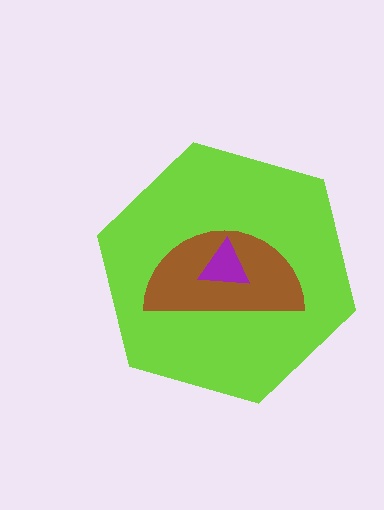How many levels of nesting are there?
3.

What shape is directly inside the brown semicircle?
The purple triangle.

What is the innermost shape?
The purple triangle.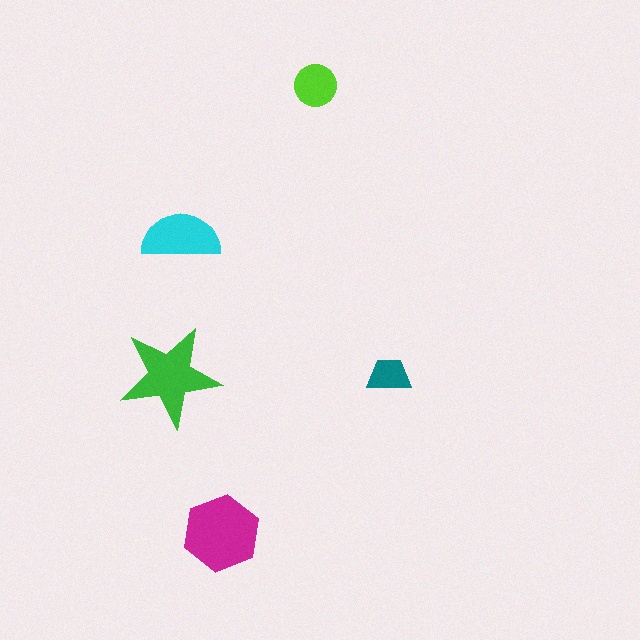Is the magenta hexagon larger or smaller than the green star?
Larger.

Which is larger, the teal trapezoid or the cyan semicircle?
The cyan semicircle.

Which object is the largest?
The magenta hexagon.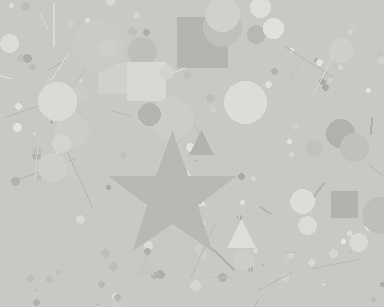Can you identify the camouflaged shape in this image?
The camouflaged shape is a star.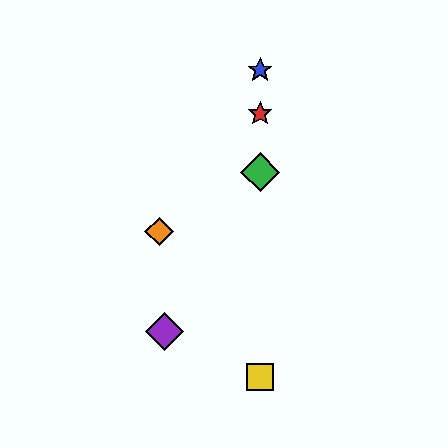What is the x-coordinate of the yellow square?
The yellow square is at x≈260.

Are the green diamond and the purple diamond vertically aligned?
No, the green diamond is at x≈260 and the purple diamond is at x≈165.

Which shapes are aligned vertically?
The red star, the blue star, the green diamond, the yellow square are aligned vertically.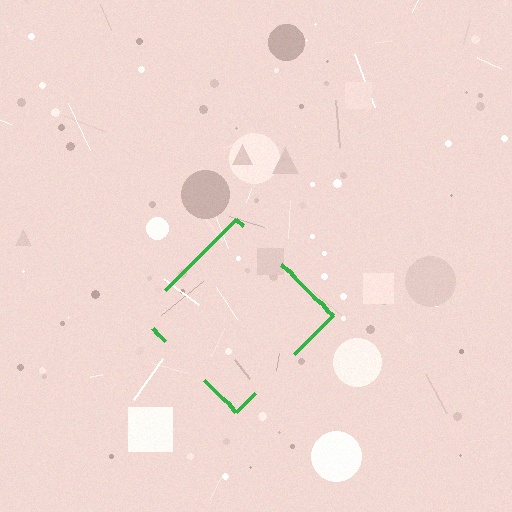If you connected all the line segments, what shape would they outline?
They would outline a diamond.